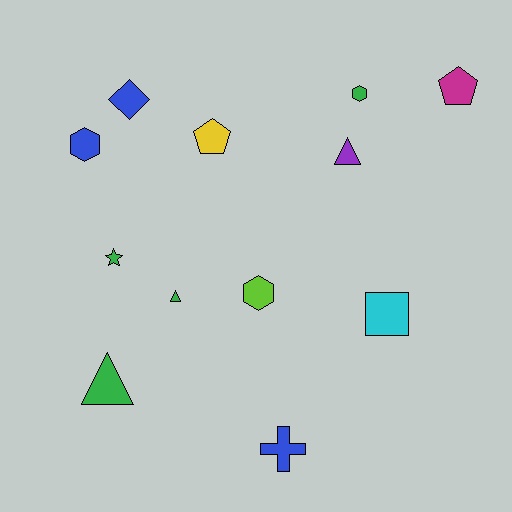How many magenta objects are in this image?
There is 1 magenta object.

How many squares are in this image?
There is 1 square.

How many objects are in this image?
There are 12 objects.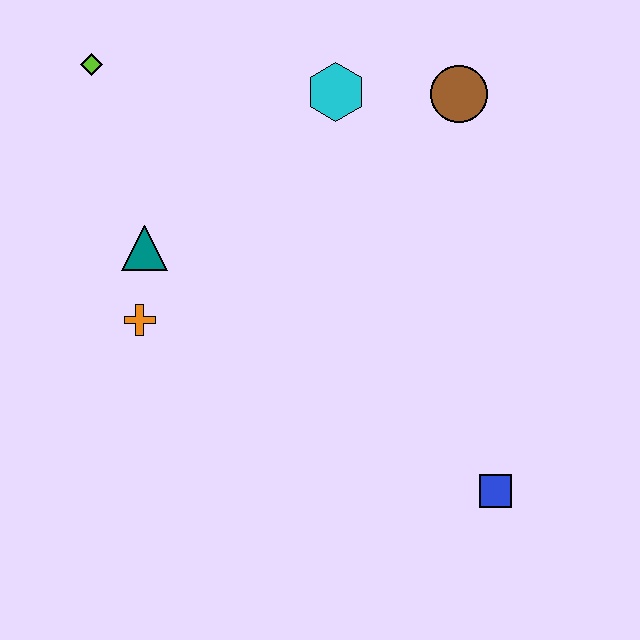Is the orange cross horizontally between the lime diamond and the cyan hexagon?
Yes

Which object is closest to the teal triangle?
The orange cross is closest to the teal triangle.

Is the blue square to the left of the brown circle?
No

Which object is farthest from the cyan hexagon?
The blue square is farthest from the cyan hexagon.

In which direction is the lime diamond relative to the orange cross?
The lime diamond is above the orange cross.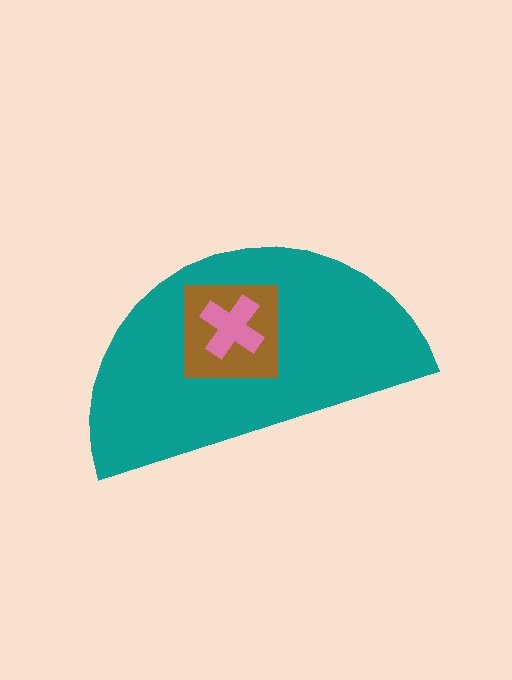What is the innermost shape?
The pink cross.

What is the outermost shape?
The teal semicircle.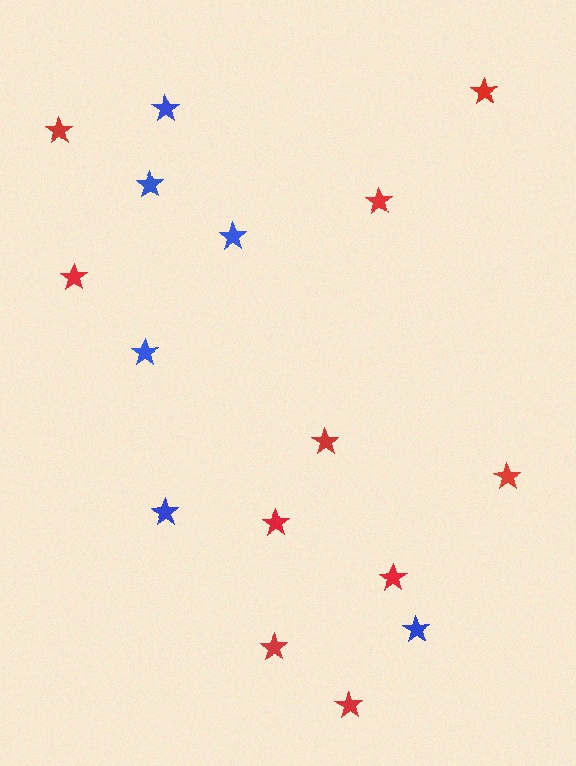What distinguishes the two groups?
There are 2 groups: one group of red stars (10) and one group of blue stars (6).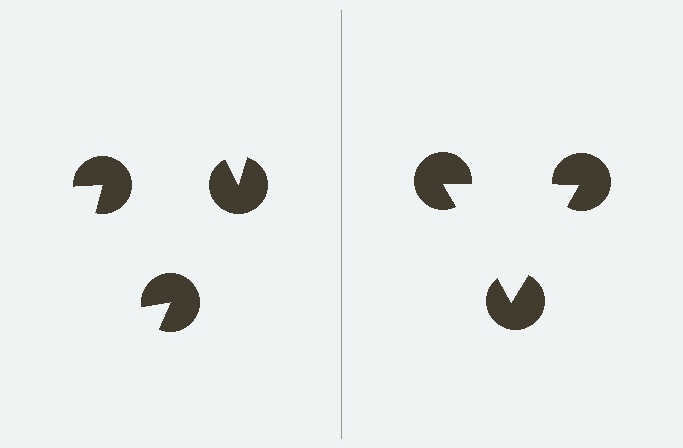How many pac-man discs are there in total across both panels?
6 — 3 on each side.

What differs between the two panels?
The pac-man discs are positioned identically on both sides; only the wedge orientations differ. On the right they align to a triangle; on the left they are misaligned.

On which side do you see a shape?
An illusory triangle appears on the right side. On the left side the wedge cuts are rotated, so no coherent shape forms.